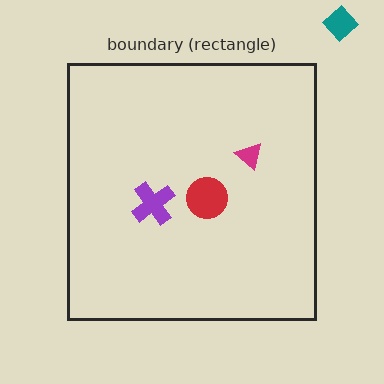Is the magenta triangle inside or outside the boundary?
Inside.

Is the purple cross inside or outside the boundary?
Inside.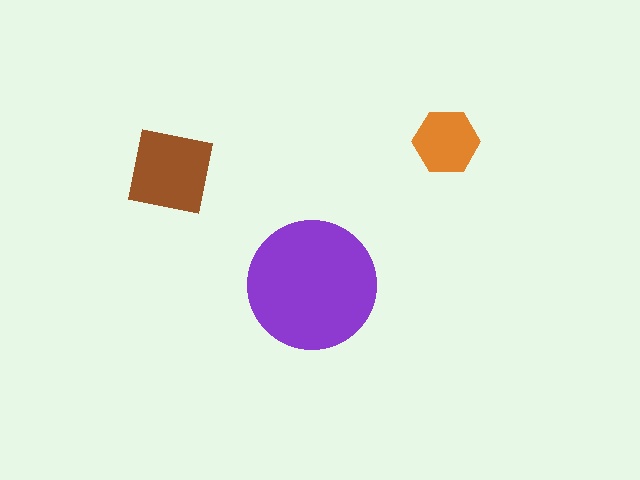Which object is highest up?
The orange hexagon is topmost.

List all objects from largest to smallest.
The purple circle, the brown square, the orange hexagon.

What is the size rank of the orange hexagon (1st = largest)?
3rd.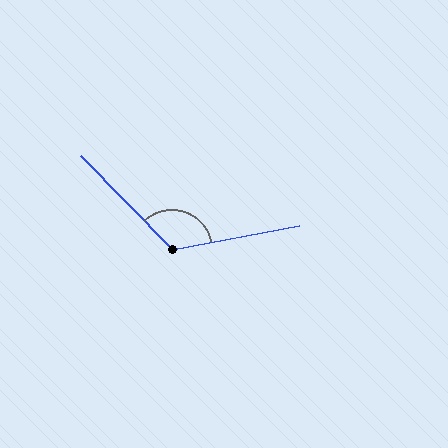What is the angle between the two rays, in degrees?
Approximately 123 degrees.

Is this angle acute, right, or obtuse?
It is obtuse.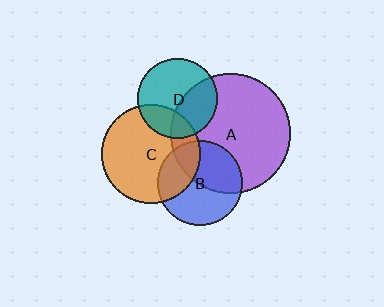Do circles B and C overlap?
Yes.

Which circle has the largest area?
Circle A (purple).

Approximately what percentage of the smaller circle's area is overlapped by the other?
Approximately 30%.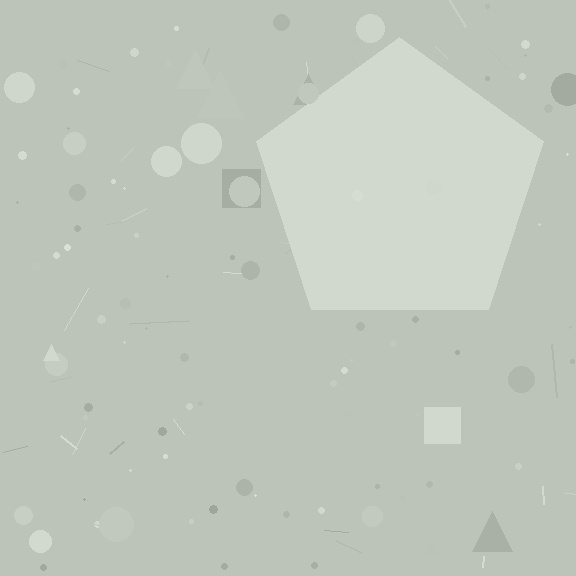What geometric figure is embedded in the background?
A pentagon is embedded in the background.